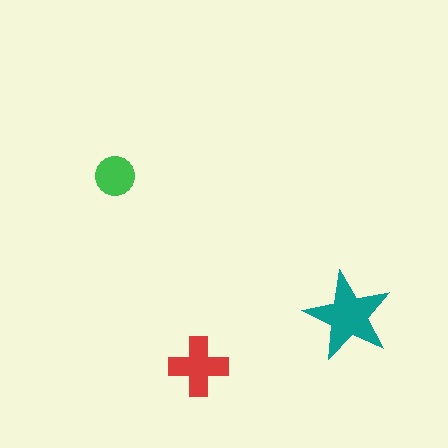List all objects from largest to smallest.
The teal star, the red cross, the green circle.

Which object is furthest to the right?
The teal star is rightmost.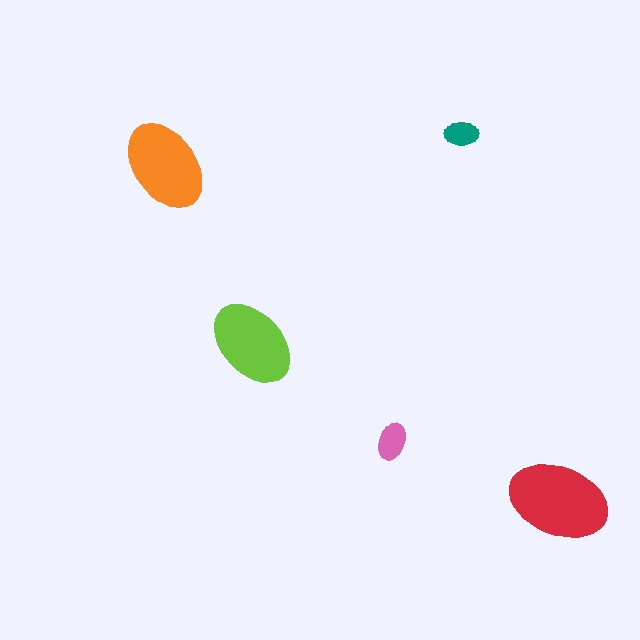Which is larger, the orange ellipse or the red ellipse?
The red one.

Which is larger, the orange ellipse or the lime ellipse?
The orange one.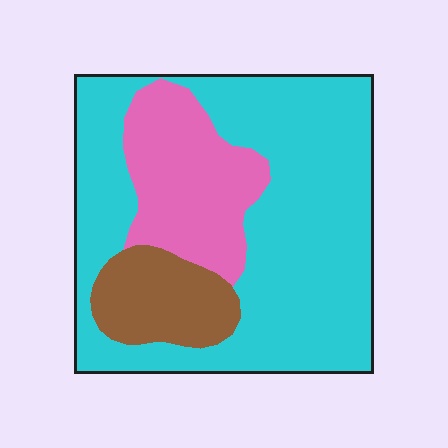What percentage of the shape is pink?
Pink takes up less than a quarter of the shape.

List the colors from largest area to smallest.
From largest to smallest: cyan, pink, brown.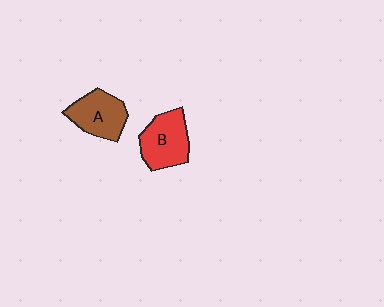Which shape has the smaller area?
Shape A (brown).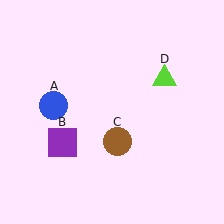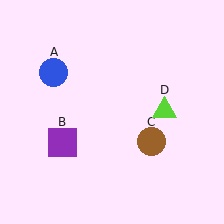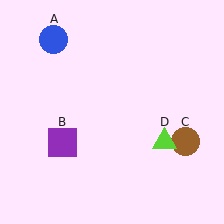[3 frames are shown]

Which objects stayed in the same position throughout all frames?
Purple square (object B) remained stationary.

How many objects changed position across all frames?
3 objects changed position: blue circle (object A), brown circle (object C), lime triangle (object D).